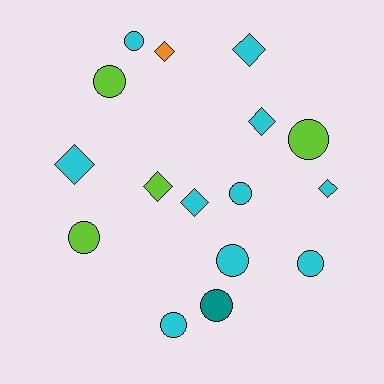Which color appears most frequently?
Cyan, with 10 objects.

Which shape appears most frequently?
Circle, with 9 objects.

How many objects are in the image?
There are 16 objects.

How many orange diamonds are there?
There is 1 orange diamond.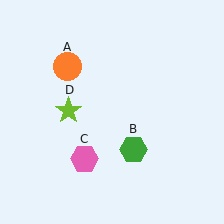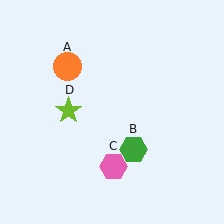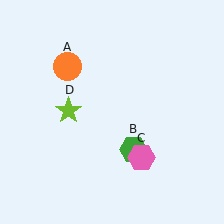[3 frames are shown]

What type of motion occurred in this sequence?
The pink hexagon (object C) rotated counterclockwise around the center of the scene.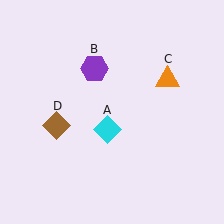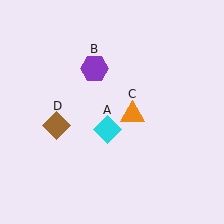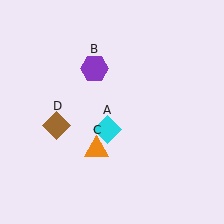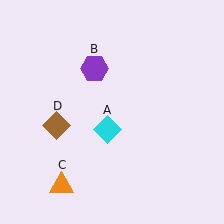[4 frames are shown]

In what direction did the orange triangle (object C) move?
The orange triangle (object C) moved down and to the left.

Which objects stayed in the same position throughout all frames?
Cyan diamond (object A) and purple hexagon (object B) and brown diamond (object D) remained stationary.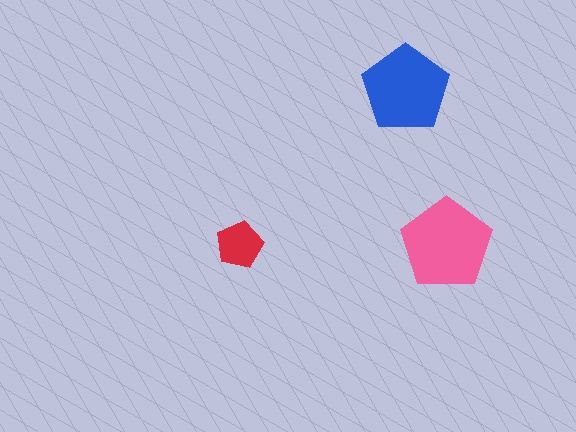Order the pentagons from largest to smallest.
the pink one, the blue one, the red one.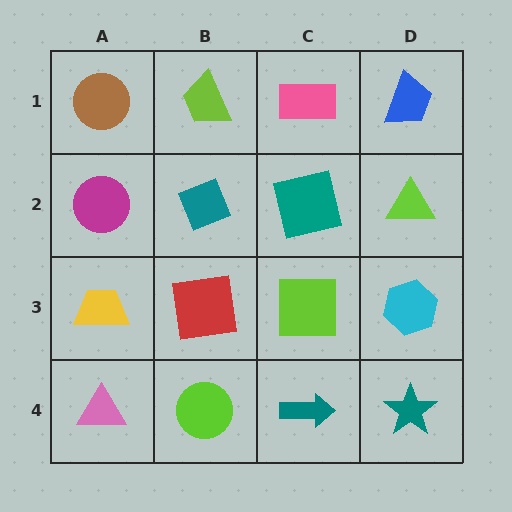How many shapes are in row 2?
4 shapes.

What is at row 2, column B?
A teal diamond.